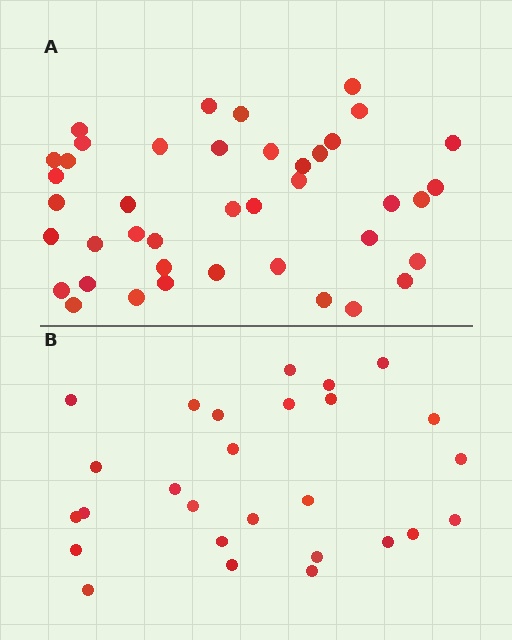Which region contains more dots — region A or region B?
Region A (the top region) has more dots.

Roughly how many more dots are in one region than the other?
Region A has approximately 15 more dots than region B.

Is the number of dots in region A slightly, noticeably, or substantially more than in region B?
Region A has substantially more. The ratio is roughly 1.5 to 1.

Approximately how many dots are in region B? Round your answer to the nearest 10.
About 30 dots. (The exact count is 27, which rounds to 30.)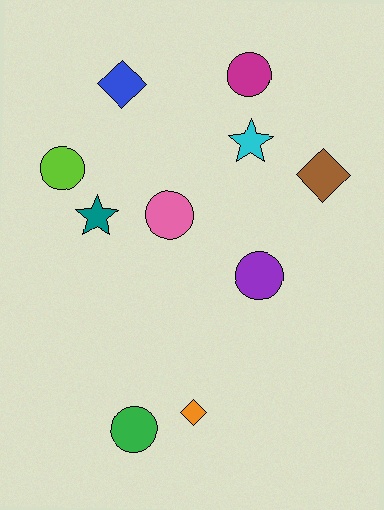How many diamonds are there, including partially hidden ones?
There are 3 diamonds.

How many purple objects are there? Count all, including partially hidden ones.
There is 1 purple object.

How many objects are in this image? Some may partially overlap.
There are 10 objects.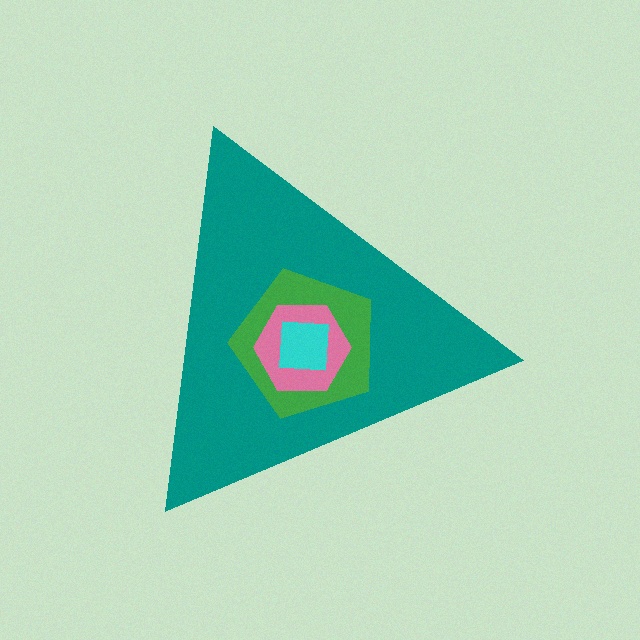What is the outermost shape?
The teal triangle.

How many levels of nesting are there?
4.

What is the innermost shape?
The cyan square.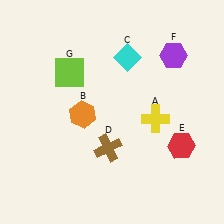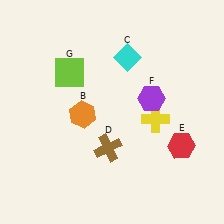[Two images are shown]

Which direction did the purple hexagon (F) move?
The purple hexagon (F) moved down.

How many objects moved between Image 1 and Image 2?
1 object moved between the two images.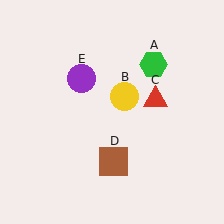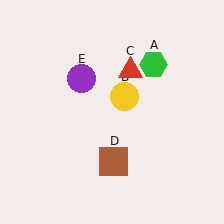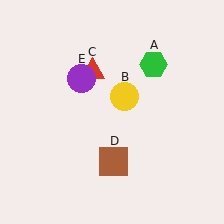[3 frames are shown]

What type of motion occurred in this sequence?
The red triangle (object C) rotated counterclockwise around the center of the scene.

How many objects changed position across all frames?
1 object changed position: red triangle (object C).